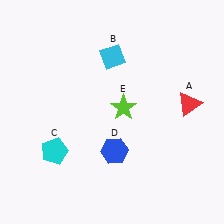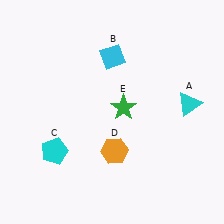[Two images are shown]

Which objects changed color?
A changed from red to cyan. D changed from blue to orange. E changed from lime to green.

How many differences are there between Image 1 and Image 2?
There are 3 differences between the two images.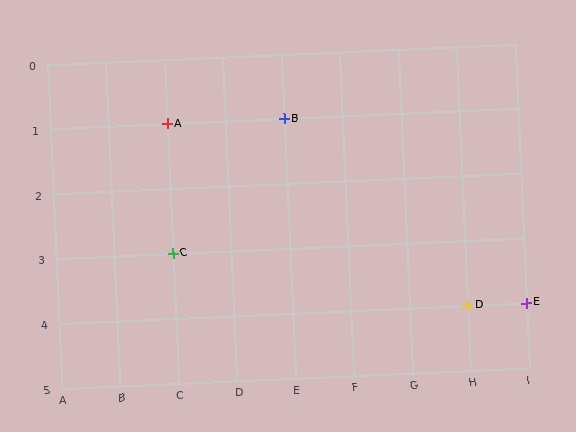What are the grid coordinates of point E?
Point E is at grid coordinates (I, 4).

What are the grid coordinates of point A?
Point A is at grid coordinates (C, 1).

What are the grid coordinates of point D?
Point D is at grid coordinates (H, 4).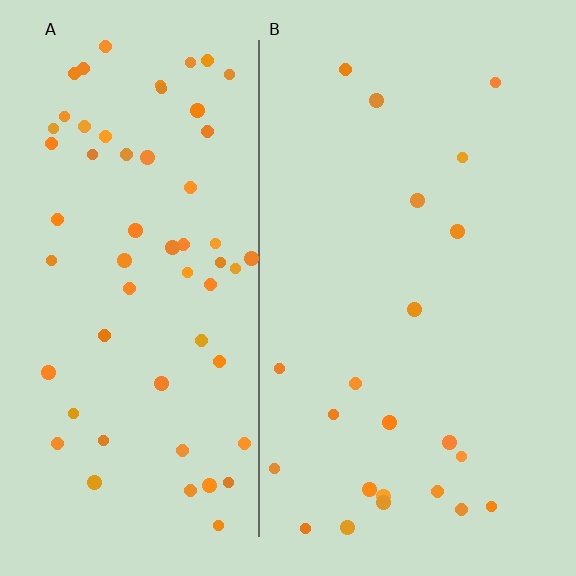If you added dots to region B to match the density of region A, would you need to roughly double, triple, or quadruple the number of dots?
Approximately triple.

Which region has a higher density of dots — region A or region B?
A (the left).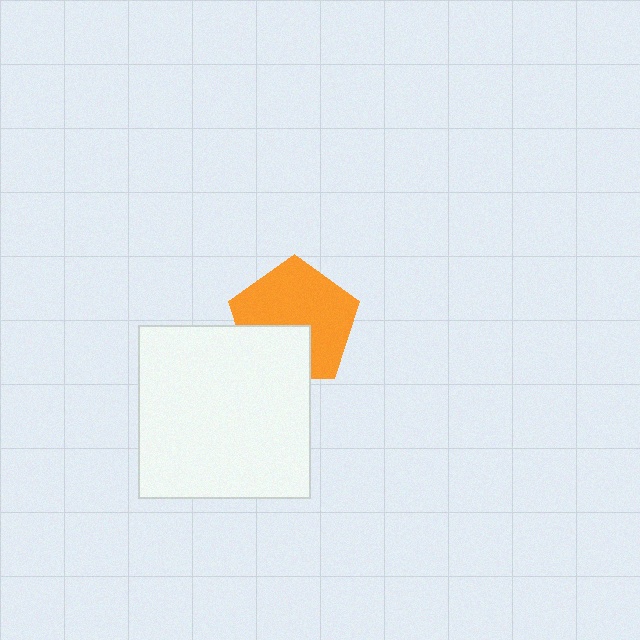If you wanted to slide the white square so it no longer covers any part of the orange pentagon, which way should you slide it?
Slide it down — that is the most direct way to separate the two shapes.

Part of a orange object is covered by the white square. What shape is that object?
It is a pentagon.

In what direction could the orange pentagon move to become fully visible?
The orange pentagon could move up. That would shift it out from behind the white square entirely.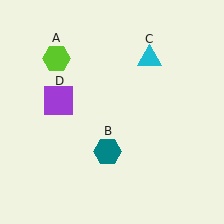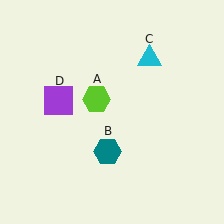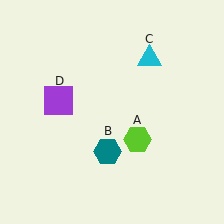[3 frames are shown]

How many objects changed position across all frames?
1 object changed position: lime hexagon (object A).